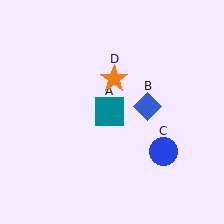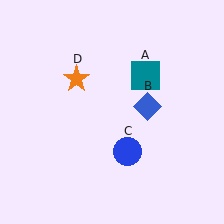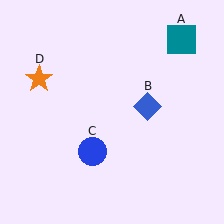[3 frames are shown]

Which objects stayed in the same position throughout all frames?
Blue diamond (object B) remained stationary.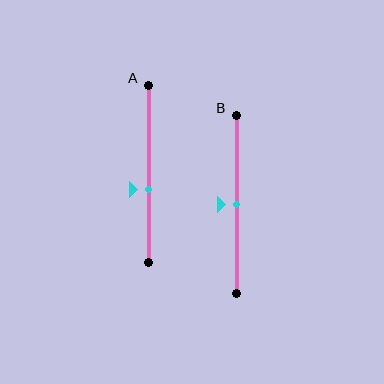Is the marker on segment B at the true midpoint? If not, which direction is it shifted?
Yes, the marker on segment B is at the true midpoint.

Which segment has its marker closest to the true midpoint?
Segment B has its marker closest to the true midpoint.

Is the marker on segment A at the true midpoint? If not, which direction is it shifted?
No, the marker on segment A is shifted downward by about 9% of the segment length.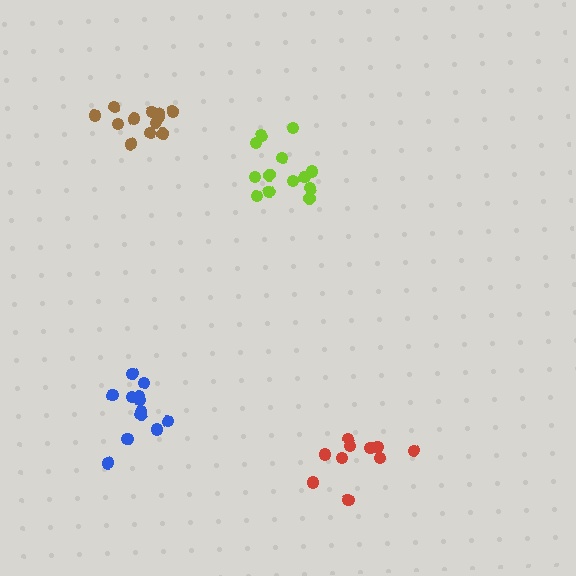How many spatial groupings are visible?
There are 4 spatial groupings.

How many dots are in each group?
Group 1: 13 dots, Group 2: 12 dots, Group 3: 12 dots, Group 4: 10 dots (47 total).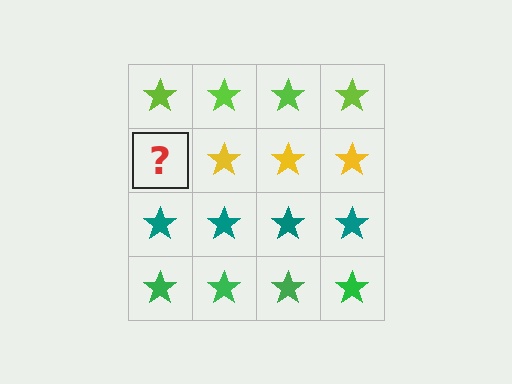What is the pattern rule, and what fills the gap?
The rule is that each row has a consistent color. The gap should be filled with a yellow star.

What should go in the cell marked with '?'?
The missing cell should contain a yellow star.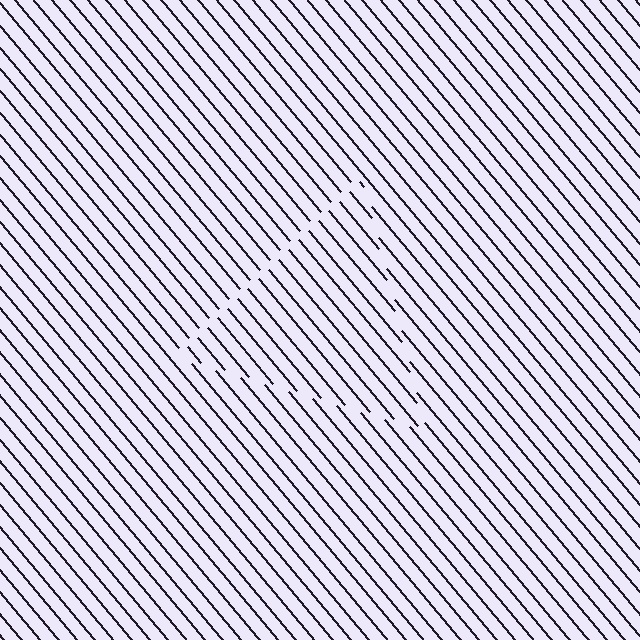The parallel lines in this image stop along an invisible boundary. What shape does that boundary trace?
An illusory triangle. The interior of the shape contains the same grating, shifted by half a period — the contour is defined by the phase discontinuity where line-ends from the inner and outer gratings abut.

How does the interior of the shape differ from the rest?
The interior of the shape contains the same grating, shifted by half a period — the contour is defined by the phase discontinuity where line-ends from the inner and outer gratings abut.